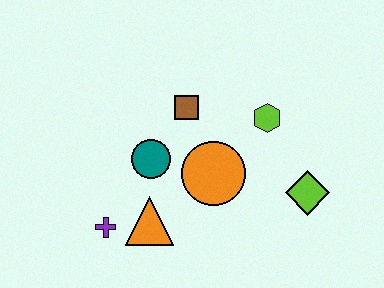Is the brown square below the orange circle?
No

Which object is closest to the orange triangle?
The purple cross is closest to the orange triangle.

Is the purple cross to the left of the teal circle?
Yes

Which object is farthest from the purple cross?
The lime diamond is farthest from the purple cross.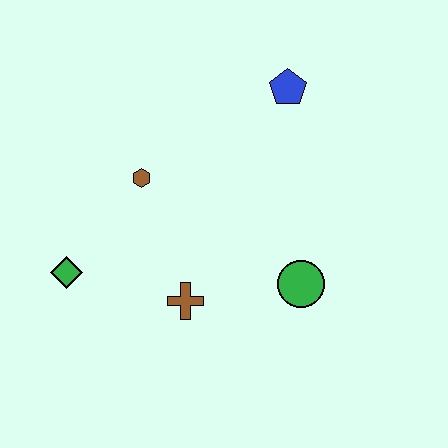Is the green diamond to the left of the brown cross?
Yes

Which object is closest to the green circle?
The brown cross is closest to the green circle.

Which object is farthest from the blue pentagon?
The green diamond is farthest from the blue pentagon.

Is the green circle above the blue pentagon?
No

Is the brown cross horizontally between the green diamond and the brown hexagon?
No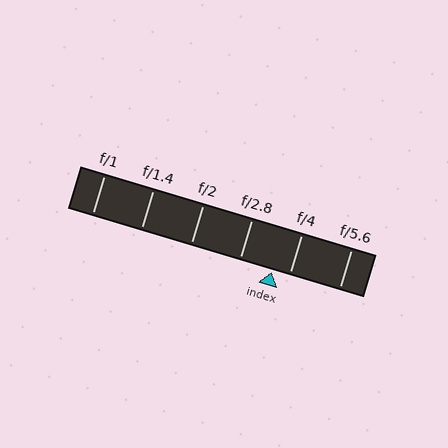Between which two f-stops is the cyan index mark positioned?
The index mark is between f/2.8 and f/4.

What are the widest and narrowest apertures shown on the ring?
The widest aperture shown is f/1 and the narrowest is f/5.6.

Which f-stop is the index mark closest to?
The index mark is closest to f/4.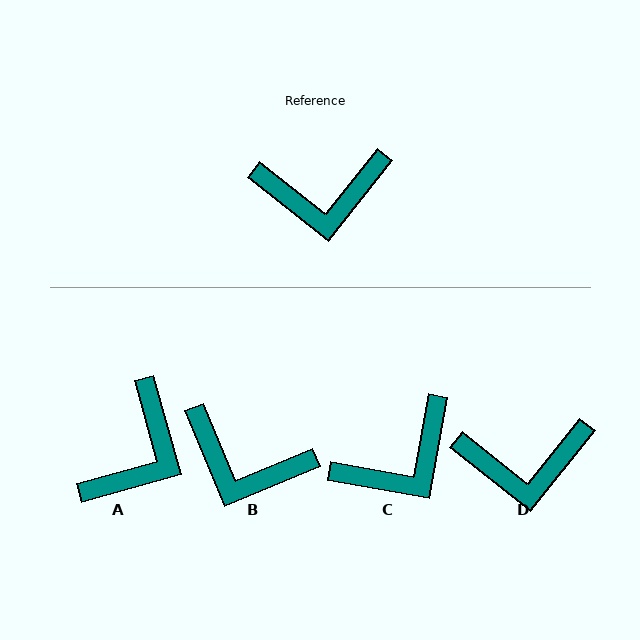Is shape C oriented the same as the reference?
No, it is off by about 28 degrees.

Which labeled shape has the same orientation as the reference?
D.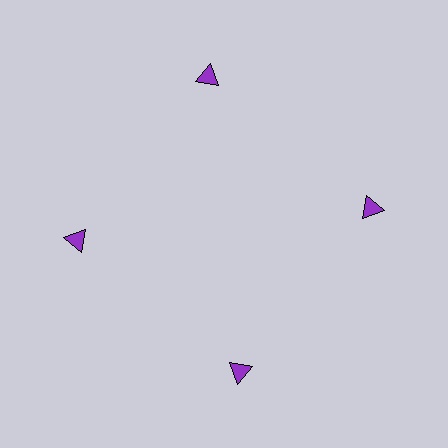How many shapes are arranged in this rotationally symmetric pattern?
There are 4 shapes, arranged in 4 groups of 1.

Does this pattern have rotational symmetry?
Yes, this pattern has 4-fold rotational symmetry. It looks the same after rotating 90 degrees around the center.